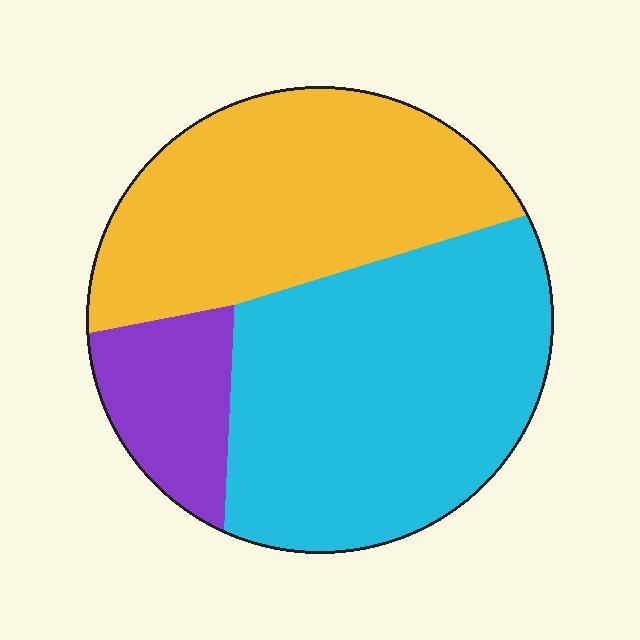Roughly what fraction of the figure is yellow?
Yellow takes up about three eighths (3/8) of the figure.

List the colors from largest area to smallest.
From largest to smallest: cyan, yellow, purple.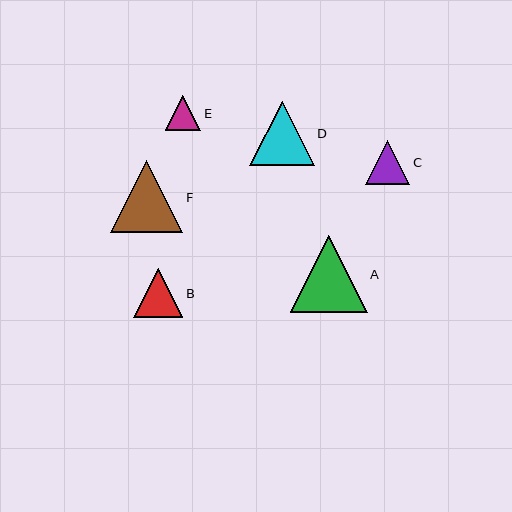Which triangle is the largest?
Triangle A is the largest with a size of approximately 77 pixels.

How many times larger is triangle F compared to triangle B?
Triangle F is approximately 1.5 times the size of triangle B.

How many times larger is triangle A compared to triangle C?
Triangle A is approximately 1.8 times the size of triangle C.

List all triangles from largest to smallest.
From largest to smallest: A, F, D, B, C, E.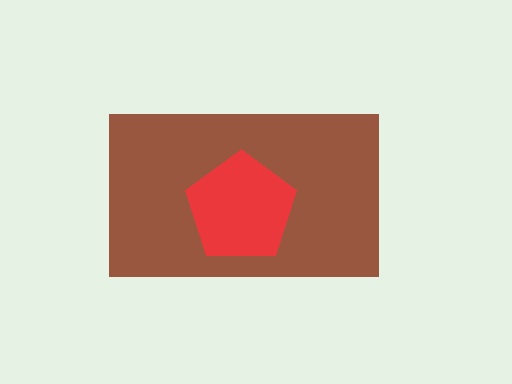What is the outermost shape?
The brown rectangle.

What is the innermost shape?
The red pentagon.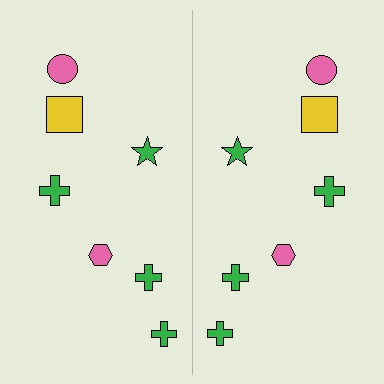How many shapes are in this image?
There are 14 shapes in this image.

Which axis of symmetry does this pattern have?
The pattern has a vertical axis of symmetry running through the center of the image.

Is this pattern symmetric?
Yes, this pattern has bilateral (reflection) symmetry.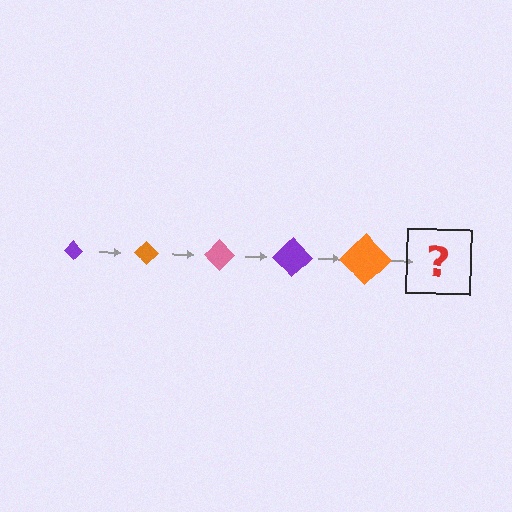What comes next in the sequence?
The next element should be a pink diamond, larger than the previous one.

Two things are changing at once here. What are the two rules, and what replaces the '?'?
The two rules are that the diamond grows larger each step and the color cycles through purple, orange, and pink. The '?' should be a pink diamond, larger than the previous one.